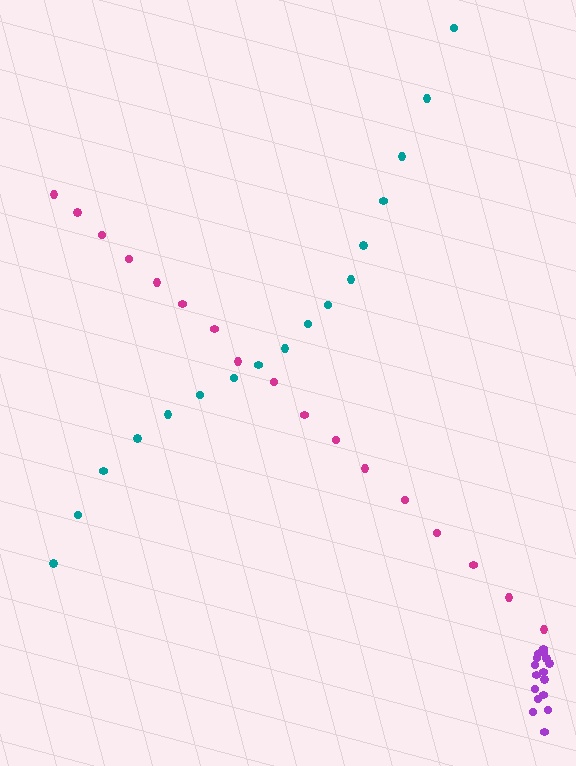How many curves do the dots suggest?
There are 3 distinct paths.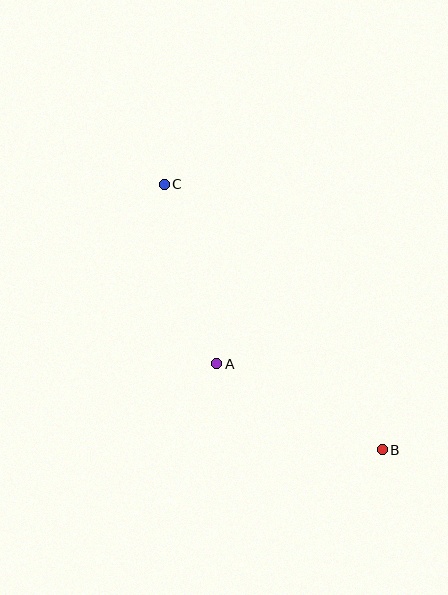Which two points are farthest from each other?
Points B and C are farthest from each other.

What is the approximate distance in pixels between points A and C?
The distance between A and C is approximately 187 pixels.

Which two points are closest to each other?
Points A and B are closest to each other.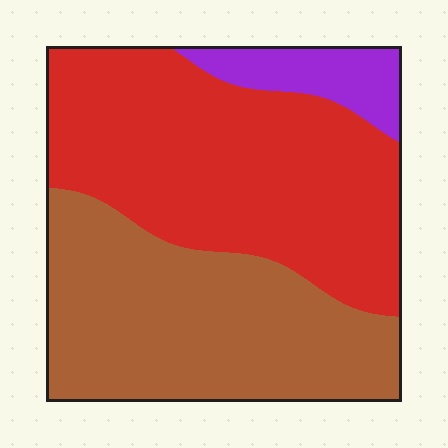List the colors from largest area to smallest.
From largest to smallest: red, brown, purple.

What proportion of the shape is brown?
Brown covers around 40% of the shape.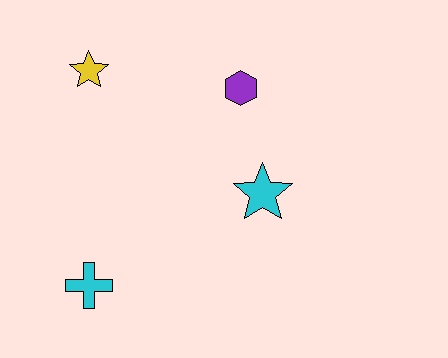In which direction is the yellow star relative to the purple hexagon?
The yellow star is to the left of the purple hexagon.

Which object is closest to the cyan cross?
The cyan star is closest to the cyan cross.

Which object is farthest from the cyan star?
The yellow star is farthest from the cyan star.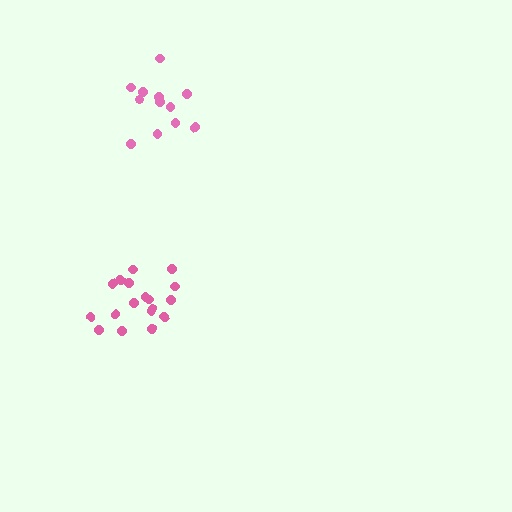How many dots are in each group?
Group 1: 18 dots, Group 2: 12 dots (30 total).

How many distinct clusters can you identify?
There are 2 distinct clusters.